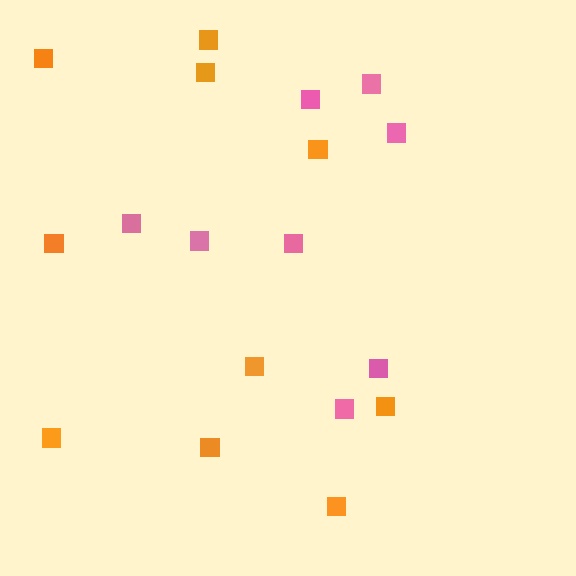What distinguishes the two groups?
There are 2 groups: one group of pink squares (8) and one group of orange squares (10).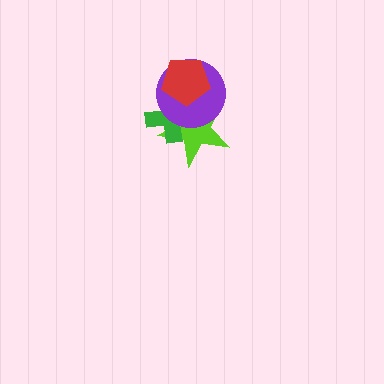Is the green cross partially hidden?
Yes, it is partially covered by another shape.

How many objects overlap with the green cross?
3 objects overlap with the green cross.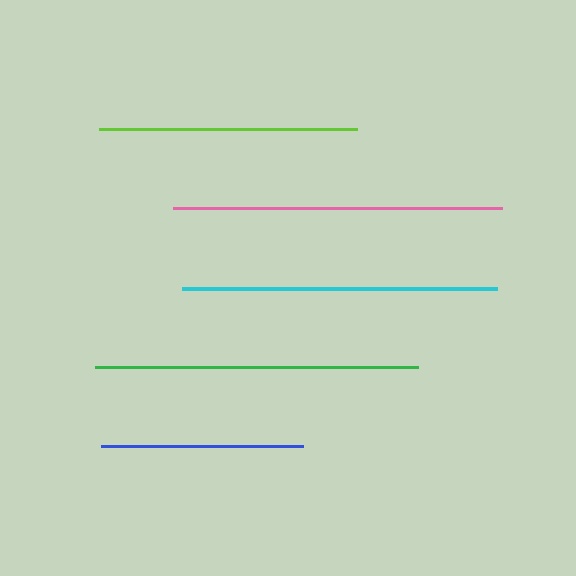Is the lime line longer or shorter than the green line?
The green line is longer than the lime line.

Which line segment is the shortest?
The blue line is the shortest at approximately 202 pixels.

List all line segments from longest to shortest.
From longest to shortest: pink, green, cyan, lime, blue.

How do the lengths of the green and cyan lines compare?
The green and cyan lines are approximately the same length.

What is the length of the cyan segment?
The cyan segment is approximately 315 pixels long.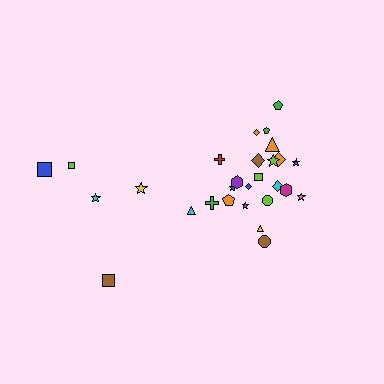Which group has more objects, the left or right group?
The right group.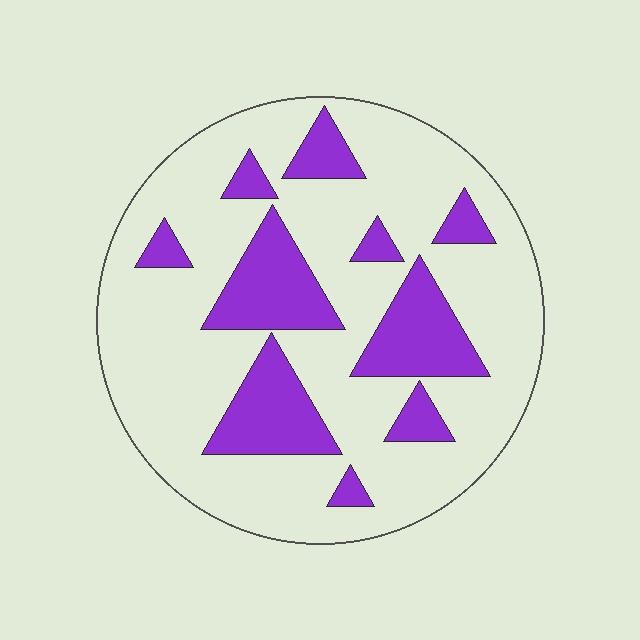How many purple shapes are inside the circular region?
10.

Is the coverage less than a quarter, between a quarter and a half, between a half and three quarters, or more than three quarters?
Between a quarter and a half.